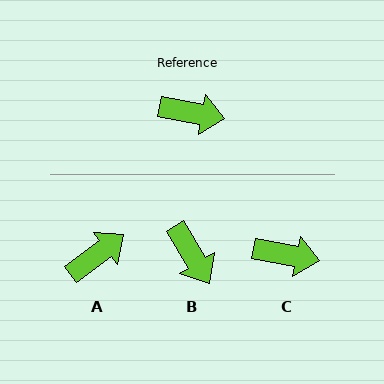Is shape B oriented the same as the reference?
No, it is off by about 48 degrees.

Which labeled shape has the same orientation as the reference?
C.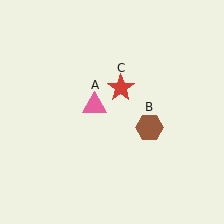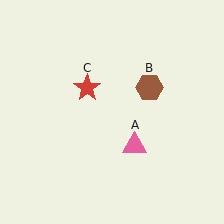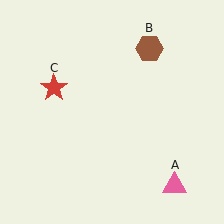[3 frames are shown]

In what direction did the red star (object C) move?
The red star (object C) moved left.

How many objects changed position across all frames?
3 objects changed position: pink triangle (object A), brown hexagon (object B), red star (object C).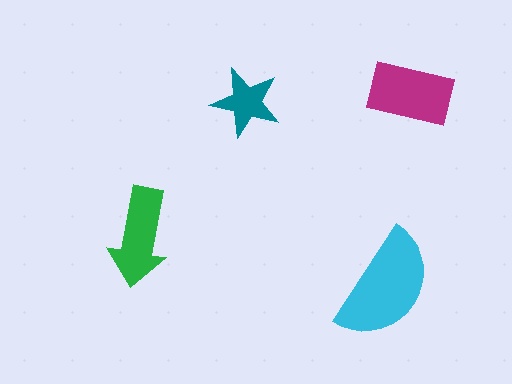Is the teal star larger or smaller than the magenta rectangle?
Smaller.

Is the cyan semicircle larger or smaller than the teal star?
Larger.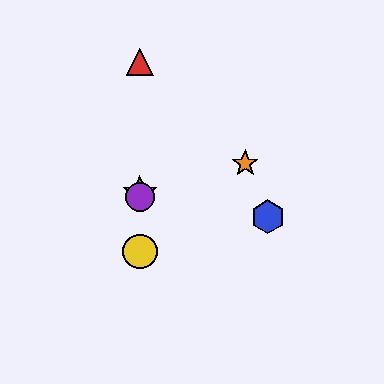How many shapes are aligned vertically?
4 shapes (the red triangle, the green star, the yellow circle, the purple circle) are aligned vertically.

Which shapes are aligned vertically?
The red triangle, the green star, the yellow circle, the purple circle are aligned vertically.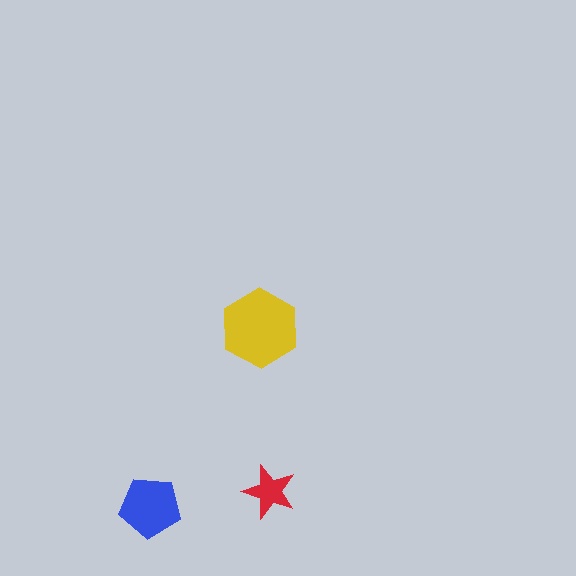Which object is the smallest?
The red star.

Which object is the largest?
The yellow hexagon.